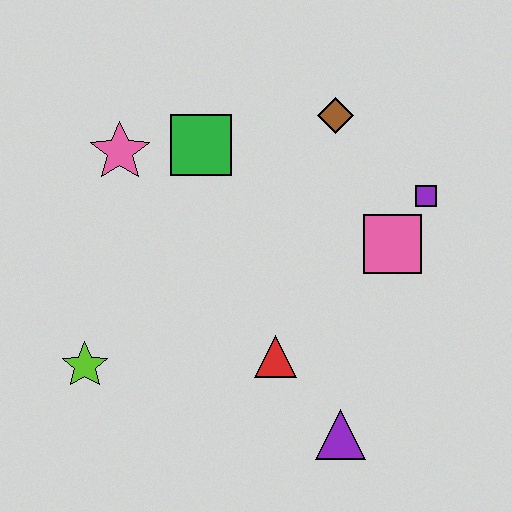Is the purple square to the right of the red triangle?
Yes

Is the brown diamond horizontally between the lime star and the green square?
No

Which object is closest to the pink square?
The purple square is closest to the pink square.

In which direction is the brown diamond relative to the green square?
The brown diamond is to the right of the green square.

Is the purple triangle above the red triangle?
No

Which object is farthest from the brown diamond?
The lime star is farthest from the brown diamond.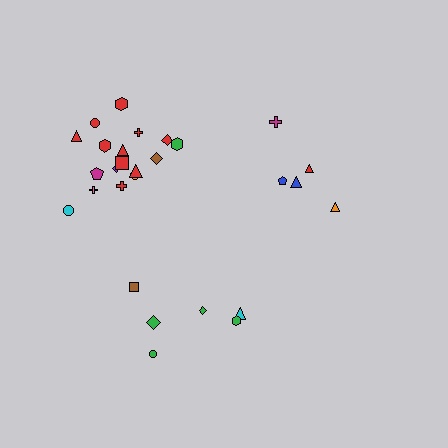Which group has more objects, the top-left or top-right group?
The top-left group.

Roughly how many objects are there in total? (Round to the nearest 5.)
Roughly 30 objects in total.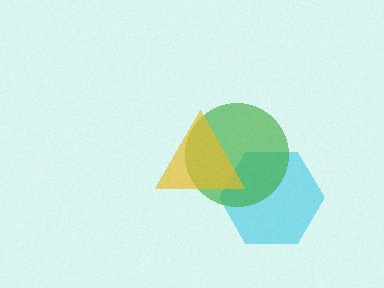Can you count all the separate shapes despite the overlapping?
Yes, there are 3 separate shapes.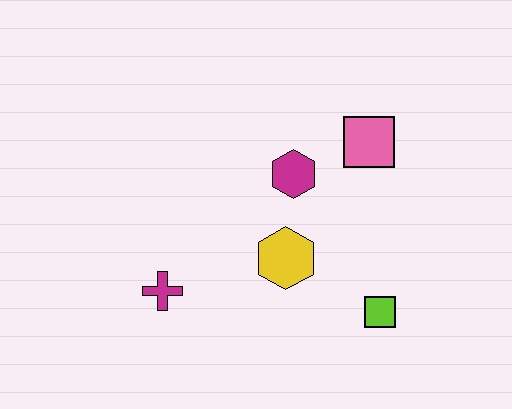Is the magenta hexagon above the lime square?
Yes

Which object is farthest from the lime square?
The magenta cross is farthest from the lime square.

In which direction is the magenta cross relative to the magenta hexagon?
The magenta cross is to the left of the magenta hexagon.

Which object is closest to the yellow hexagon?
The magenta hexagon is closest to the yellow hexagon.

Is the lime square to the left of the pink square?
No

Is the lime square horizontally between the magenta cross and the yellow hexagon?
No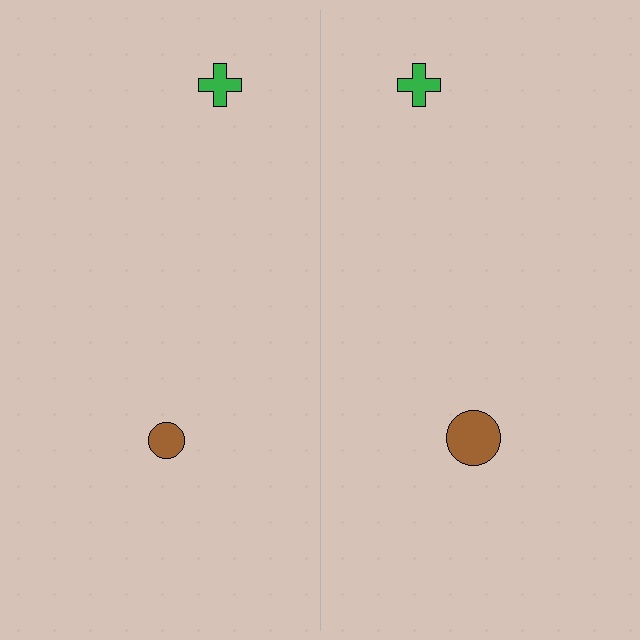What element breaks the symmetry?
The brown circle on the right side has a different size than its mirror counterpart.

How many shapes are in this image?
There are 4 shapes in this image.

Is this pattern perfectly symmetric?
No, the pattern is not perfectly symmetric. The brown circle on the right side has a different size than its mirror counterpart.